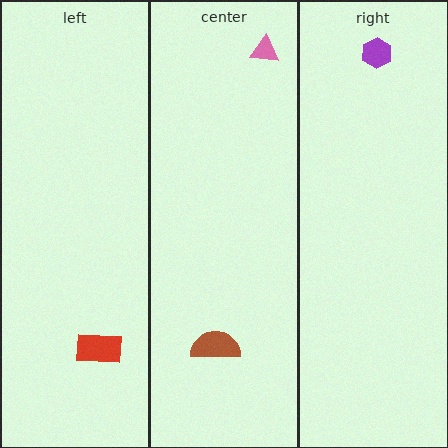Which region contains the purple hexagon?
The right region.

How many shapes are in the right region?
1.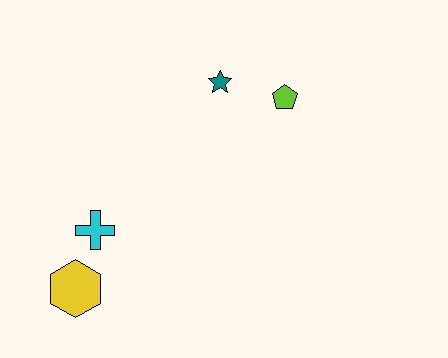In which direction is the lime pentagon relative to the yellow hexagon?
The lime pentagon is to the right of the yellow hexagon.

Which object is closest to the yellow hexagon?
The cyan cross is closest to the yellow hexagon.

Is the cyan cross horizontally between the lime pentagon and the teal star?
No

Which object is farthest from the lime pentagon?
The yellow hexagon is farthest from the lime pentagon.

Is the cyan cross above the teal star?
No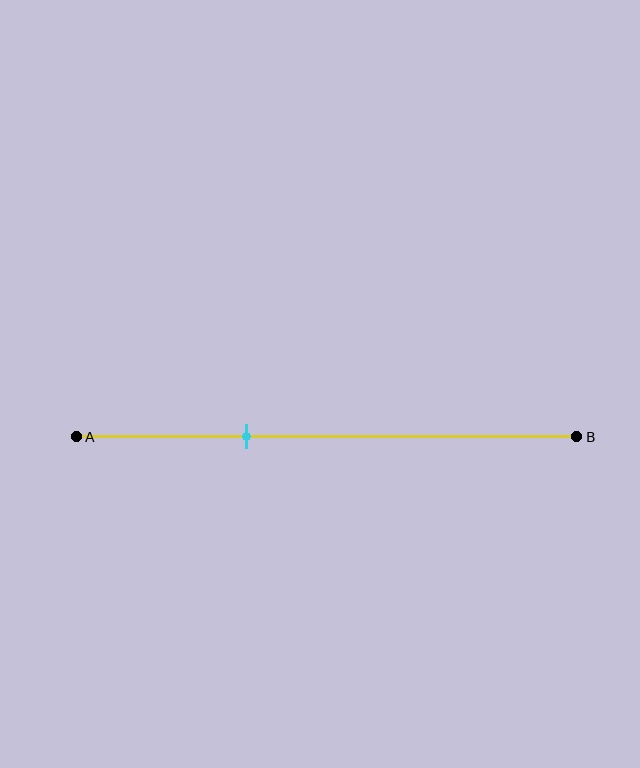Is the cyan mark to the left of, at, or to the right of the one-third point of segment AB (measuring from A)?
The cyan mark is approximately at the one-third point of segment AB.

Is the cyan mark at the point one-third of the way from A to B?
Yes, the mark is approximately at the one-third point.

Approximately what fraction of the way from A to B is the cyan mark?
The cyan mark is approximately 35% of the way from A to B.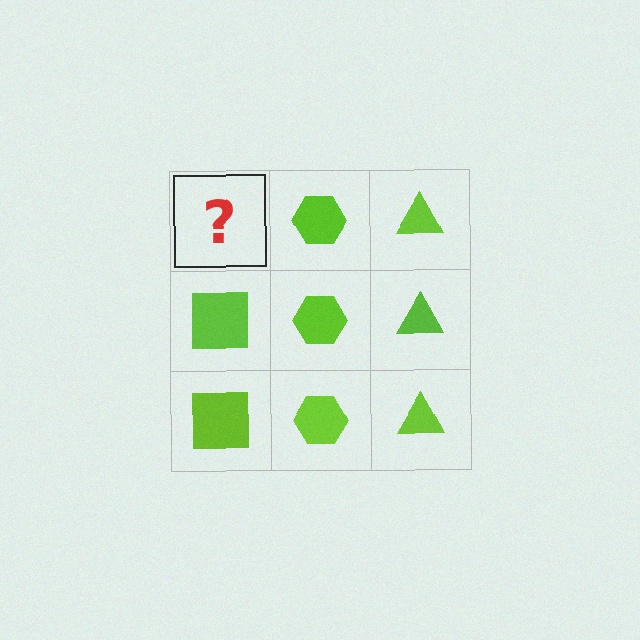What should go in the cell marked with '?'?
The missing cell should contain a lime square.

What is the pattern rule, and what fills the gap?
The rule is that each column has a consistent shape. The gap should be filled with a lime square.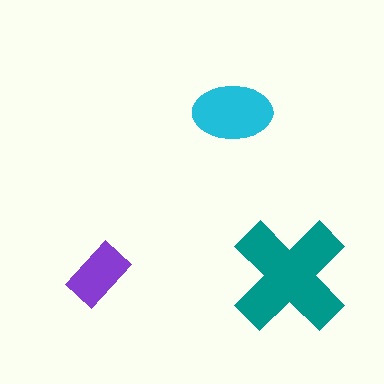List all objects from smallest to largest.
The purple rectangle, the cyan ellipse, the teal cross.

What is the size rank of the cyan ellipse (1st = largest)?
2nd.